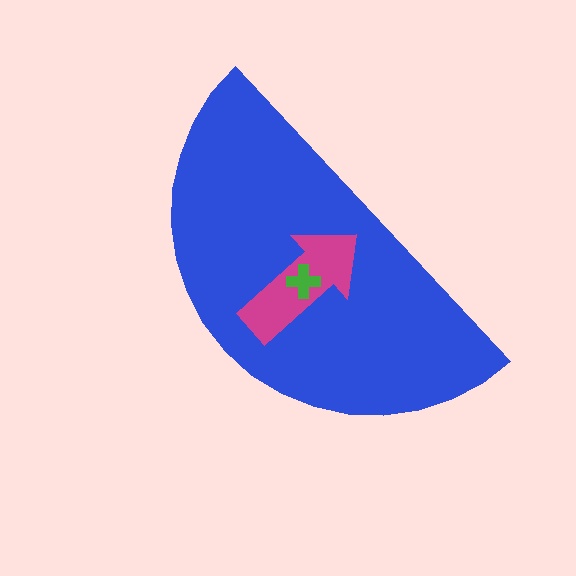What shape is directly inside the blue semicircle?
The magenta arrow.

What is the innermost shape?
The green cross.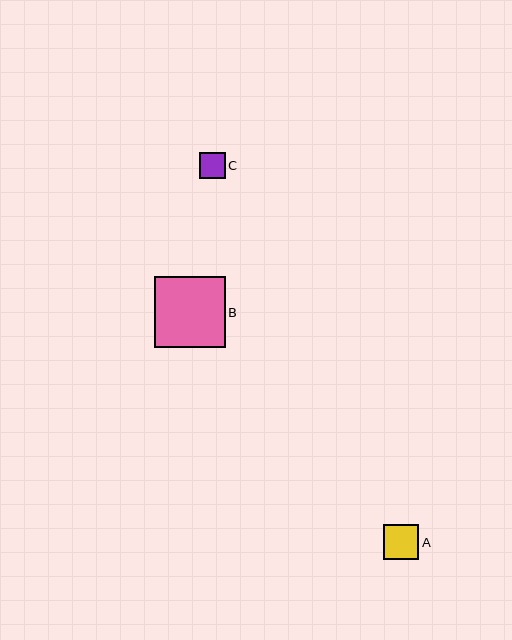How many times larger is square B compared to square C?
Square B is approximately 2.7 times the size of square C.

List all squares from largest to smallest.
From largest to smallest: B, A, C.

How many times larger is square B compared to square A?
Square B is approximately 2.0 times the size of square A.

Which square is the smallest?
Square C is the smallest with a size of approximately 26 pixels.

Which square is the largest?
Square B is the largest with a size of approximately 71 pixels.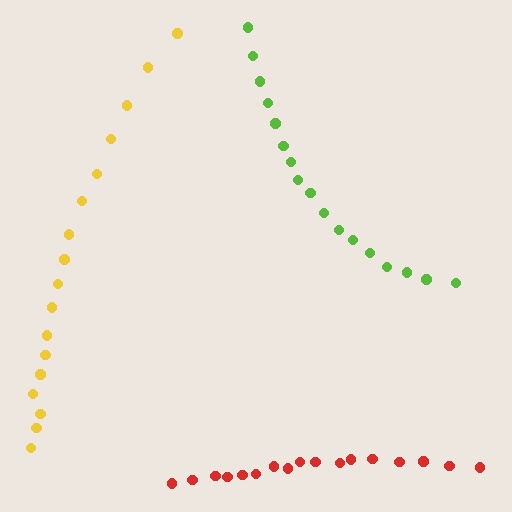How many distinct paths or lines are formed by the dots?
There are 3 distinct paths.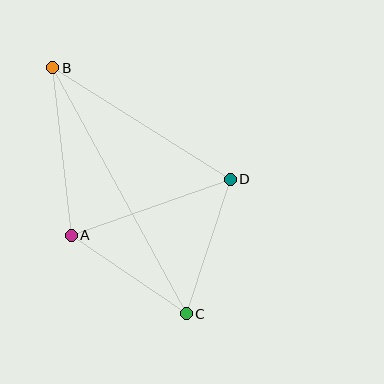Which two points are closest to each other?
Points A and C are closest to each other.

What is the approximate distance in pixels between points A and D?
The distance between A and D is approximately 169 pixels.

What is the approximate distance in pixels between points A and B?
The distance between A and B is approximately 168 pixels.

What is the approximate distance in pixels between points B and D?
The distance between B and D is approximately 210 pixels.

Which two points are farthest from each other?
Points B and C are farthest from each other.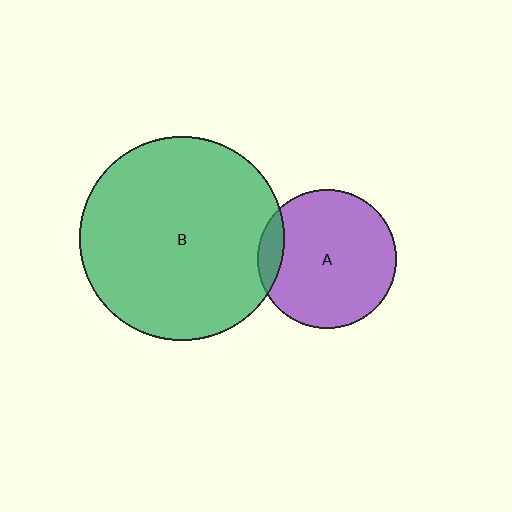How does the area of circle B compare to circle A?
Approximately 2.2 times.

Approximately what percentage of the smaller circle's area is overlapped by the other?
Approximately 10%.